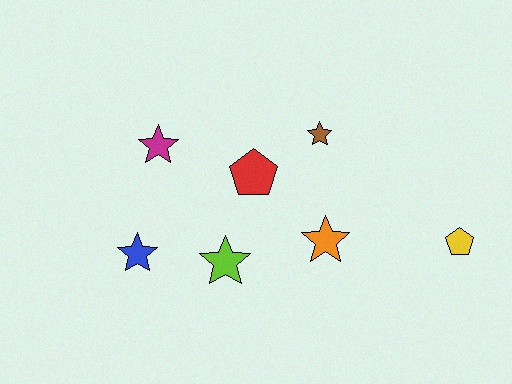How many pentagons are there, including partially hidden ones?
There are 2 pentagons.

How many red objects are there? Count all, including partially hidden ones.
There is 1 red object.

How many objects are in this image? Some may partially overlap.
There are 7 objects.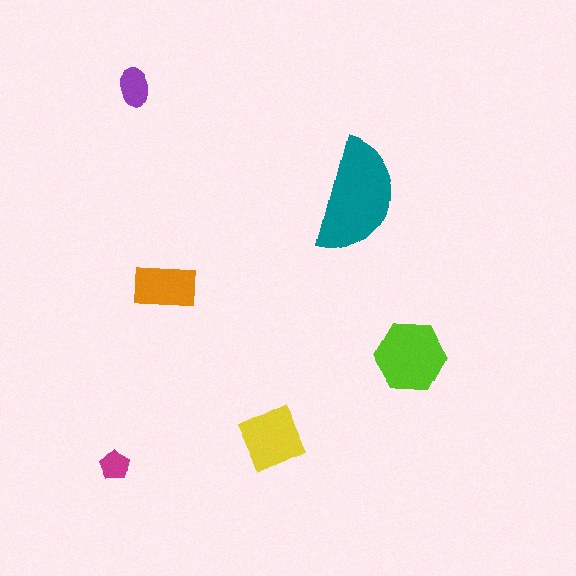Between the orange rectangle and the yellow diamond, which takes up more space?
The yellow diamond.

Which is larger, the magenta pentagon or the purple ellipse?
The purple ellipse.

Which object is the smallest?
The magenta pentagon.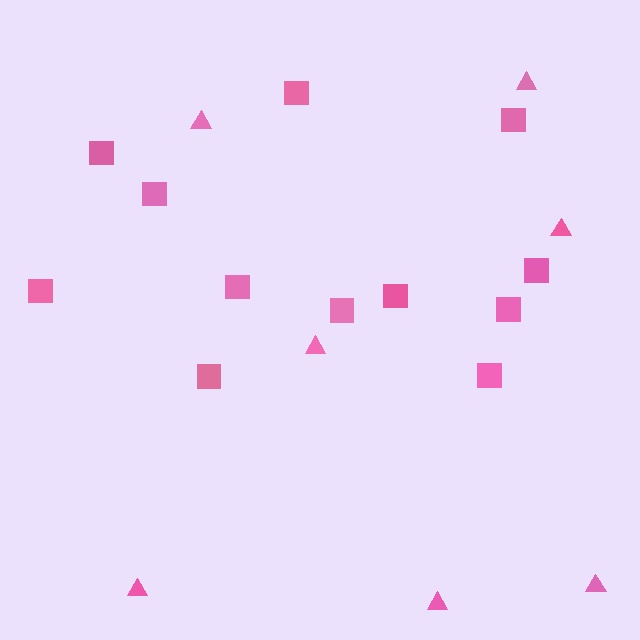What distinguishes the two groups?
There are 2 groups: one group of squares (12) and one group of triangles (7).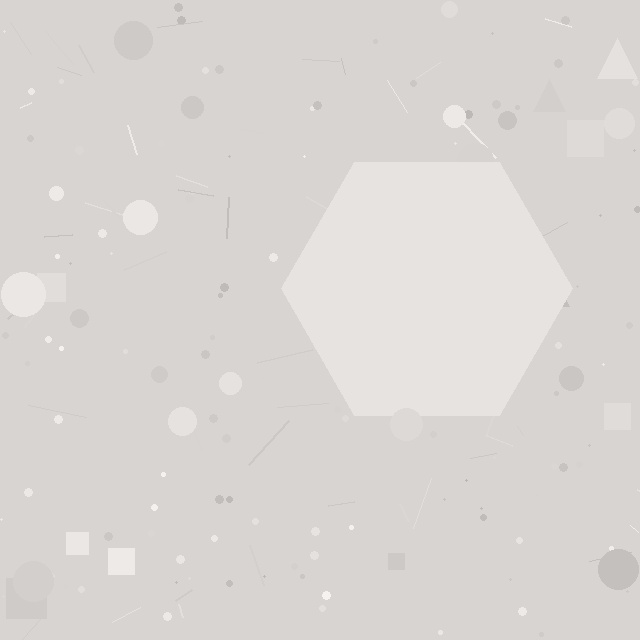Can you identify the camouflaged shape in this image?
The camouflaged shape is a hexagon.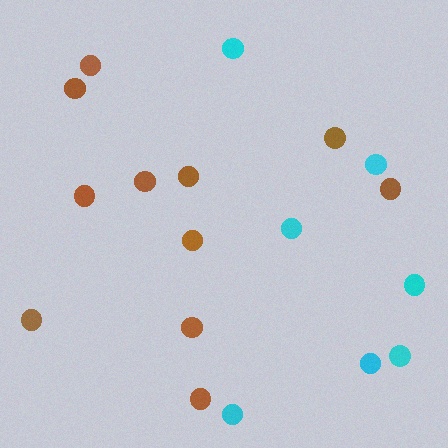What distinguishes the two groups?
There are 2 groups: one group of cyan circles (7) and one group of brown circles (11).